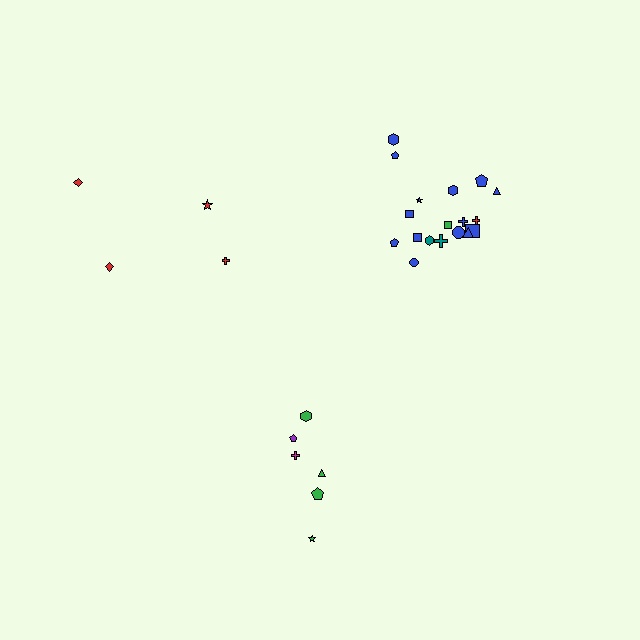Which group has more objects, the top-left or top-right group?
The top-right group.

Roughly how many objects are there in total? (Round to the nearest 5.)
Roughly 30 objects in total.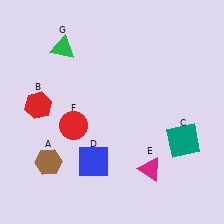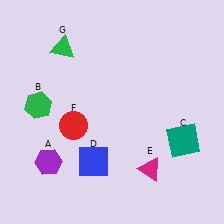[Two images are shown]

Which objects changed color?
A changed from brown to purple. B changed from red to green.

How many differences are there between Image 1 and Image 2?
There are 2 differences between the two images.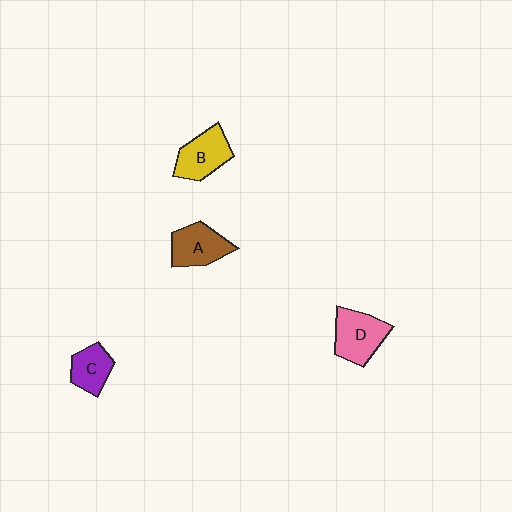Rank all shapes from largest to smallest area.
From largest to smallest: D (pink), B (yellow), A (brown), C (purple).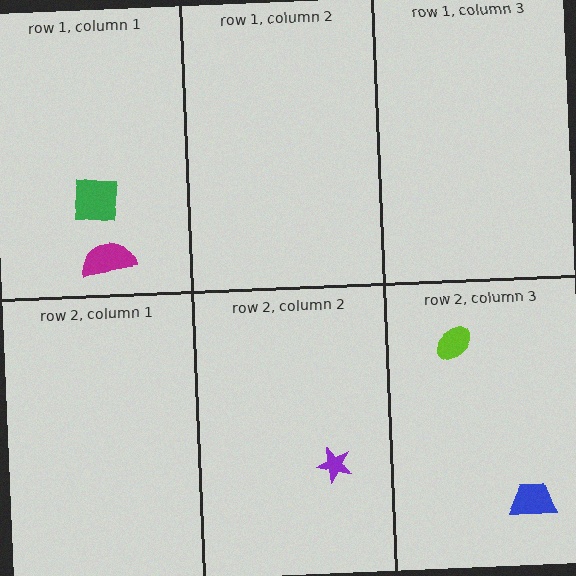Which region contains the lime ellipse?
The row 2, column 3 region.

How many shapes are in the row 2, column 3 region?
2.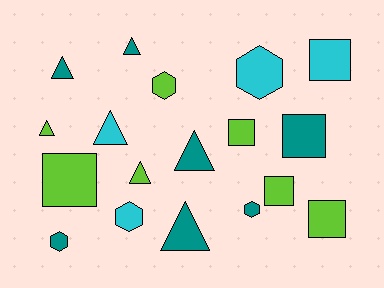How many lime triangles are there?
There are 2 lime triangles.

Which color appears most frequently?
Lime, with 7 objects.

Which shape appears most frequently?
Triangle, with 7 objects.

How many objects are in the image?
There are 18 objects.